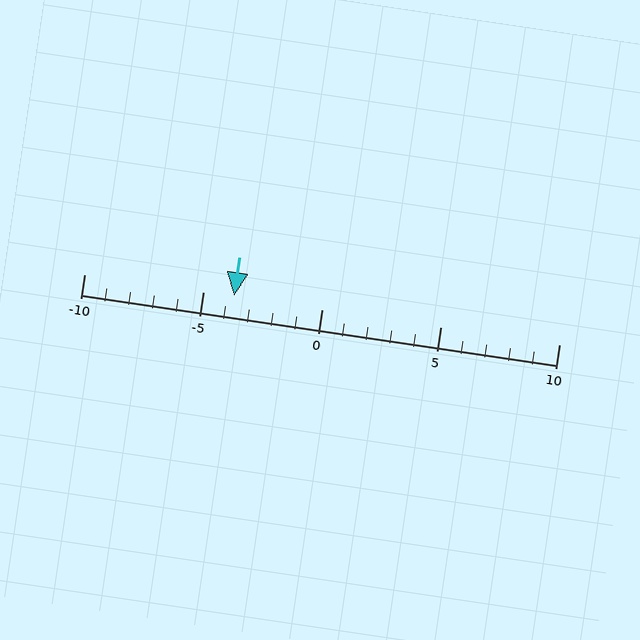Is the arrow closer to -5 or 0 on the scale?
The arrow is closer to -5.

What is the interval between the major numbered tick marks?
The major tick marks are spaced 5 units apart.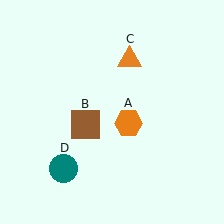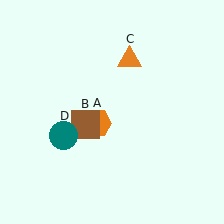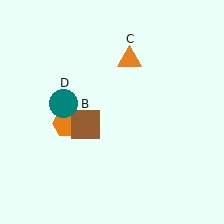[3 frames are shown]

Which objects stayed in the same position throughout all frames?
Brown square (object B) and orange triangle (object C) remained stationary.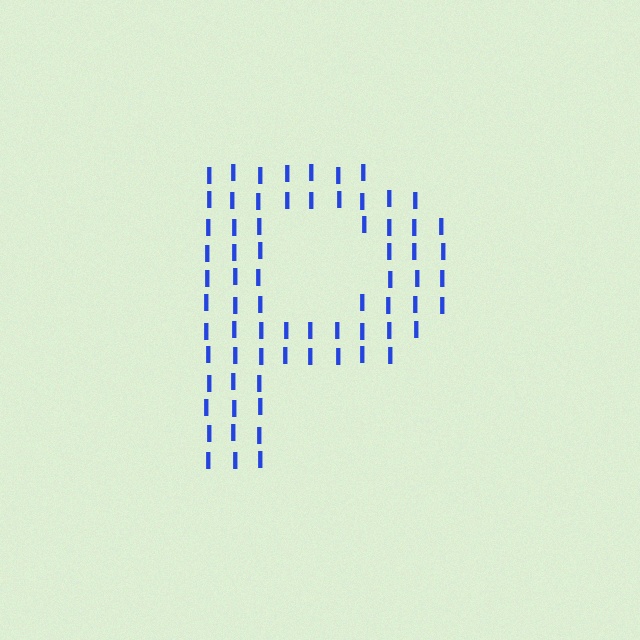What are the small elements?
The small elements are letter I's.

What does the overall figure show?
The overall figure shows the letter P.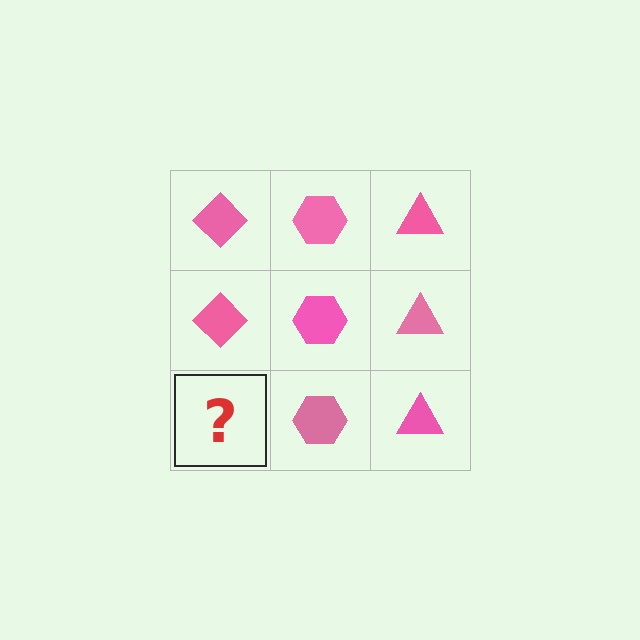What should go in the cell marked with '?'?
The missing cell should contain a pink diamond.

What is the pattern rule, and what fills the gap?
The rule is that each column has a consistent shape. The gap should be filled with a pink diamond.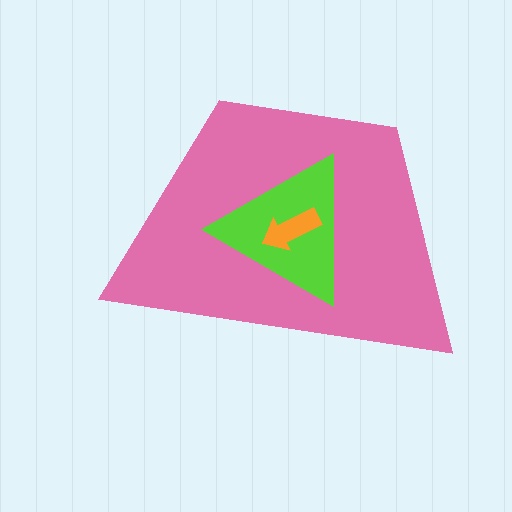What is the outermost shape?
The pink trapezoid.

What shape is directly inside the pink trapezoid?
The lime triangle.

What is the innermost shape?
The orange arrow.